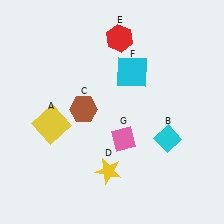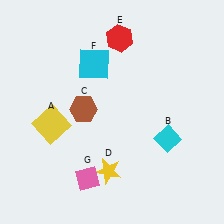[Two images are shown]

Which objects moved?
The objects that moved are: the cyan square (F), the pink diamond (G).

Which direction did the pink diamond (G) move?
The pink diamond (G) moved down.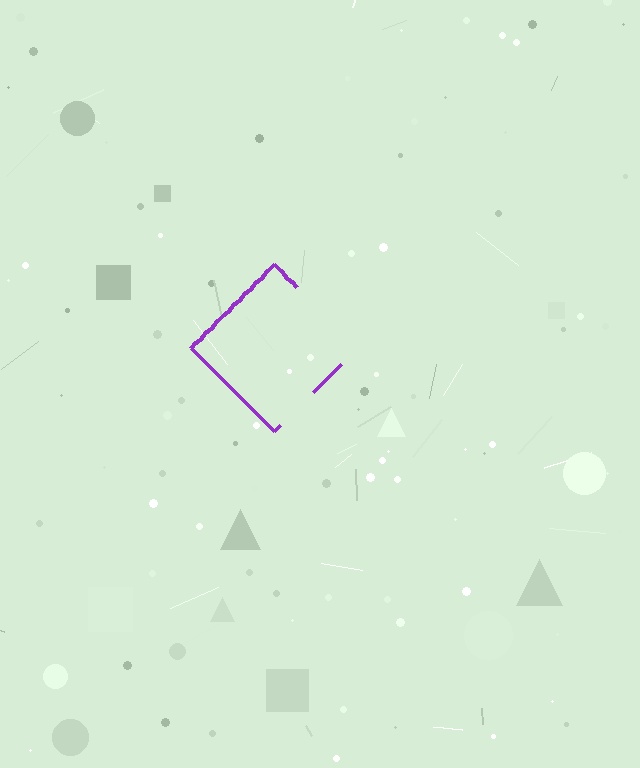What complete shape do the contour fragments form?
The contour fragments form a diamond.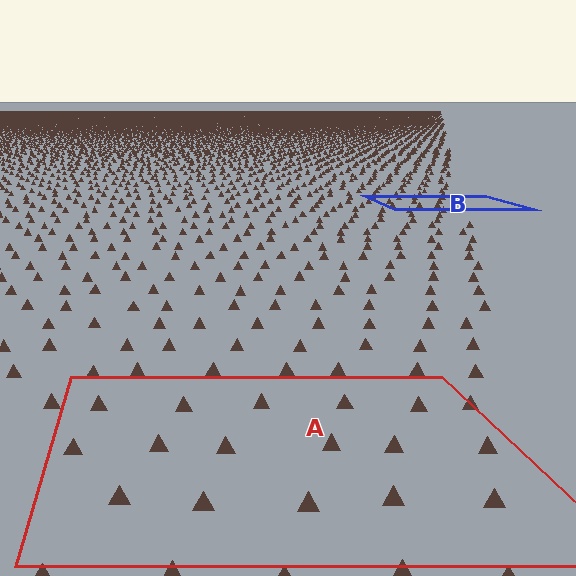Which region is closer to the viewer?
Region A is closer. The texture elements there are larger and more spread out.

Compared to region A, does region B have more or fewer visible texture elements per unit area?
Region B has more texture elements per unit area — they are packed more densely because it is farther away.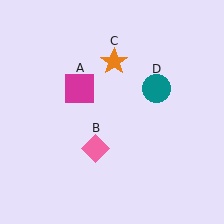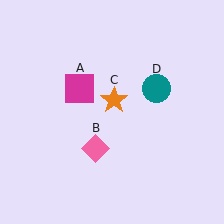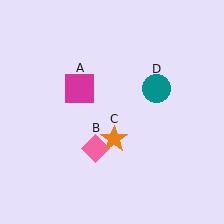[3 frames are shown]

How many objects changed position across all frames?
1 object changed position: orange star (object C).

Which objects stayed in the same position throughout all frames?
Magenta square (object A) and pink diamond (object B) and teal circle (object D) remained stationary.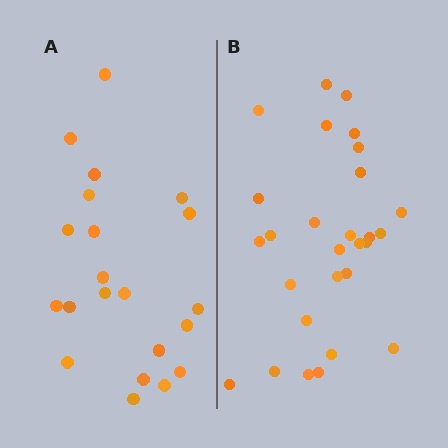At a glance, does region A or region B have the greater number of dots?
Region B (the right region) has more dots.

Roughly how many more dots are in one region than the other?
Region B has roughly 8 or so more dots than region A.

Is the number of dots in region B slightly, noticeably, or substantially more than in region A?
Region B has noticeably more, but not dramatically so. The ratio is roughly 1.3 to 1.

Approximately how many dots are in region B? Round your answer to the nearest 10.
About 30 dots. (The exact count is 28, which rounds to 30.)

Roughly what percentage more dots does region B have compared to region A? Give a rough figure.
About 35% more.